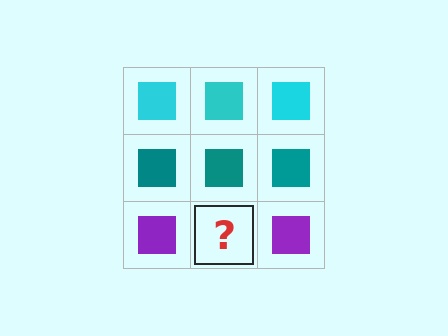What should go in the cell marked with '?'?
The missing cell should contain a purple square.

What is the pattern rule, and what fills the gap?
The rule is that each row has a consistent color. The gap should be filled with a purple square.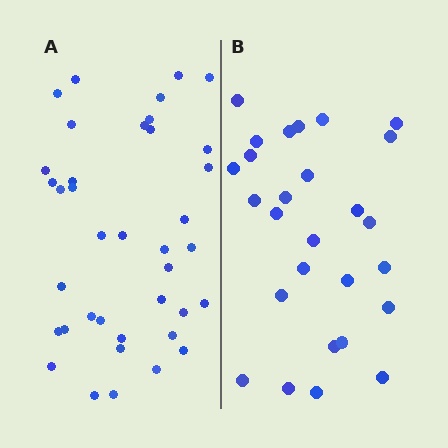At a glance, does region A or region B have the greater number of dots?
Region A (the left region) has more dots.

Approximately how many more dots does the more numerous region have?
Region A has roughly 12 or so more dots than region B.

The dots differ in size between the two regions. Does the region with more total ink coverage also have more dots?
No. Region B has more total ink coverage because its dots are larger, but region A actually contains more individual dots. Total area can be misleading — the number of items is what matters here.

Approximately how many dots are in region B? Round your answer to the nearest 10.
About 30 dots. (The exact count is 27, which rounds to 30.)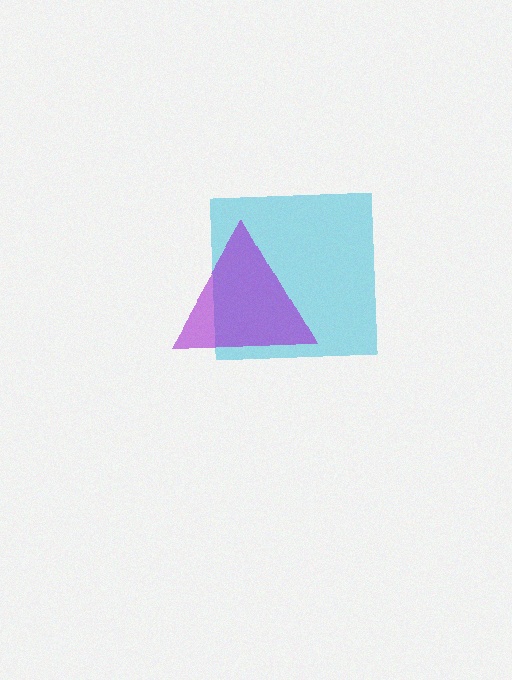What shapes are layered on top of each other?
The layered shapes are: a cyan square, a purple triangle.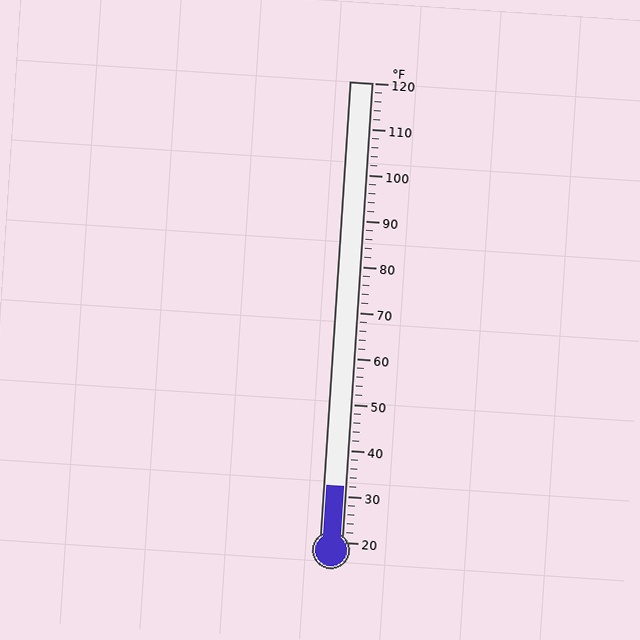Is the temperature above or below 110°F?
The temperature is below 110°F.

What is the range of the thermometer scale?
The thermometer scale ranges from 20°F to 120°F.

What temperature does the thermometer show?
The thermometer shows approximately 32°F.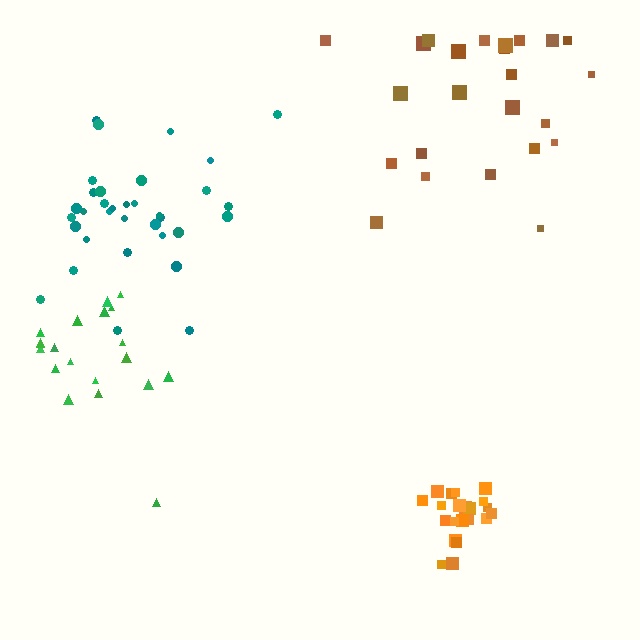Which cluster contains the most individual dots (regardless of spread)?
Teal (34).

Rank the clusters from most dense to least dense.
orange, teal, green, brown.